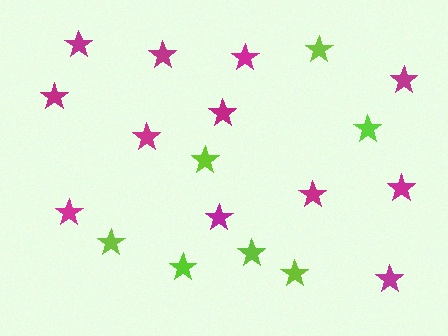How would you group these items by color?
There are 2 groups: one group of magenta stars (12) and one group of lime stars (7).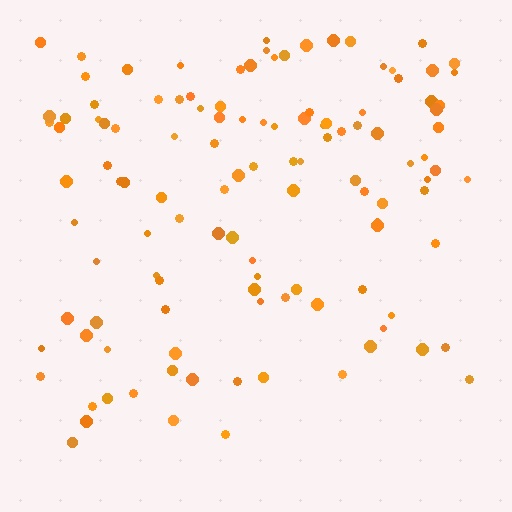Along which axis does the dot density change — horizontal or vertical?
Vertical.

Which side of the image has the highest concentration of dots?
The top.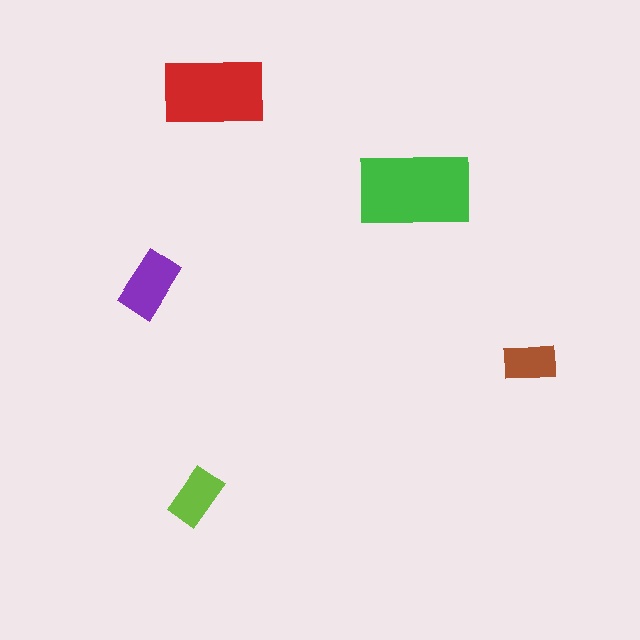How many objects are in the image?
There are 5 objects in the image.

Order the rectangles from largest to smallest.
the green one, the red one, the purple one, the lime one, the brown one.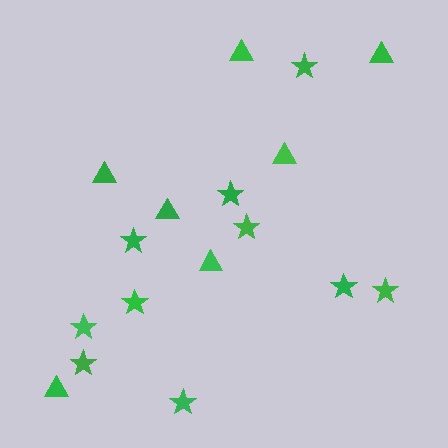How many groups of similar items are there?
There are 2 groups: one group of stars (10) and one group of triangles (7).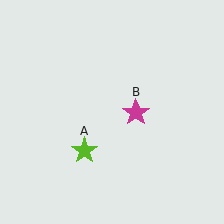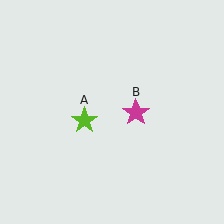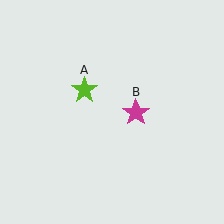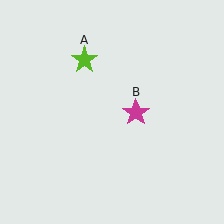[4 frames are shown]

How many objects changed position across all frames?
1 object changed position: lime star (object A).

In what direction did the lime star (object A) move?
The lime star (object A) moved up.